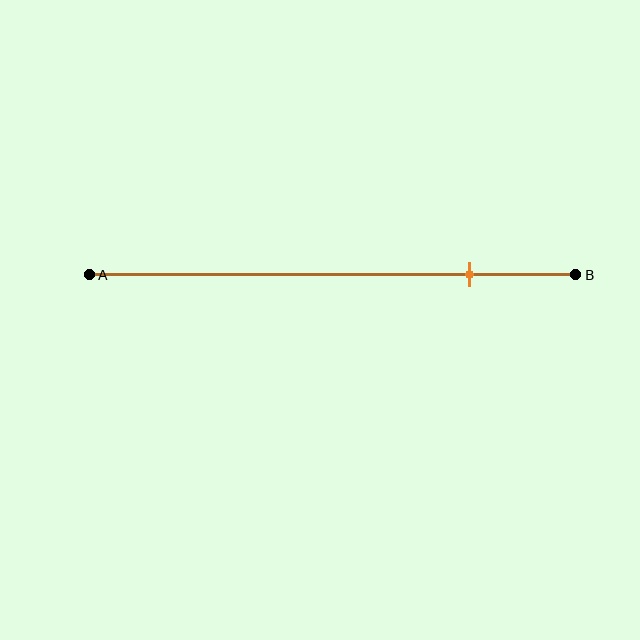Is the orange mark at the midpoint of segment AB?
No, the mark is at about 80% from A, not at the 50% midpoint.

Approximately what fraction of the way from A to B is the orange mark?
The orange mark is approximately 80% of the way from A to B.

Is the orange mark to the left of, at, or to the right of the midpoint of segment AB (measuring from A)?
The orange mark is to the right of the midpoint of segment AB.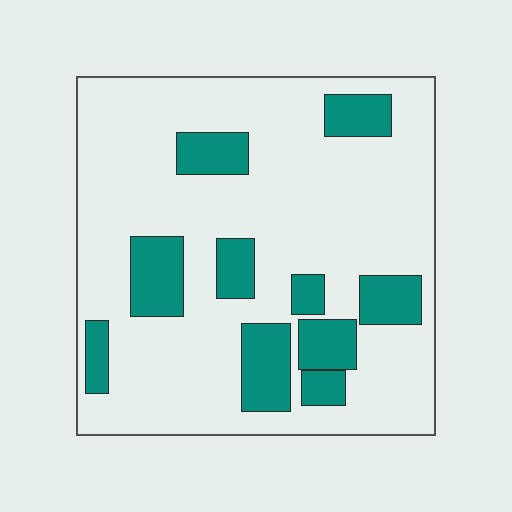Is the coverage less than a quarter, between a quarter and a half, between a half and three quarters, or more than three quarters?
Less than a quarter.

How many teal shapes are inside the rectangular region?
10.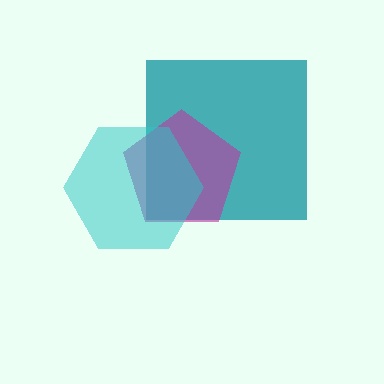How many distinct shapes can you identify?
There are 3 distinct shapes: a teal square, a magenta pentagon, a cyan hexagon.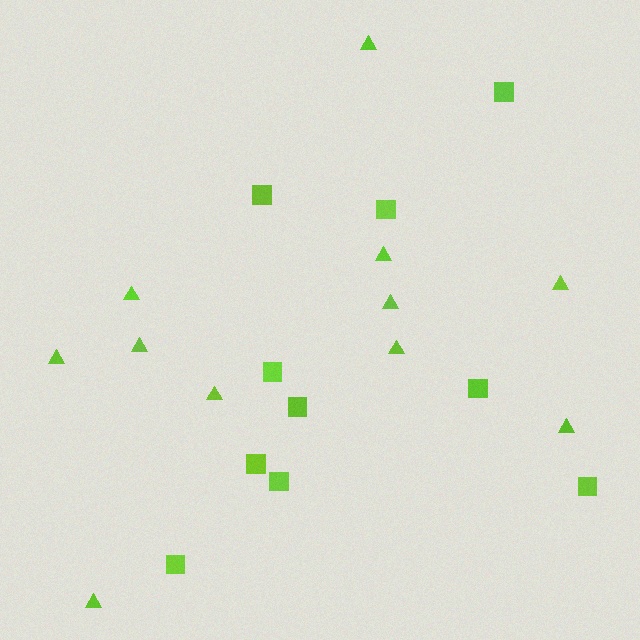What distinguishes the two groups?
There are 2 groups: one group of triangles (11) and one group of squares (10).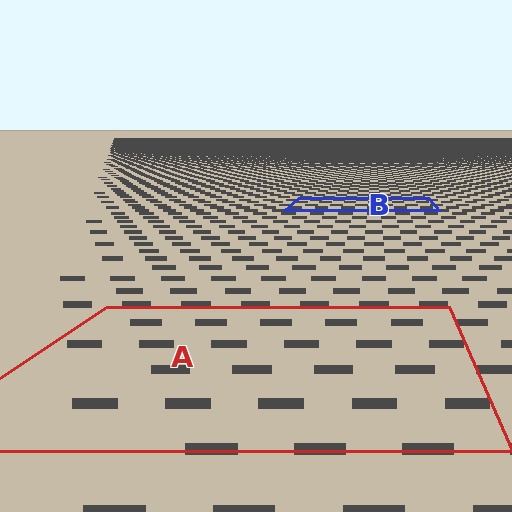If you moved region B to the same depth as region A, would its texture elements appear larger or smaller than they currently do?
They would appear larger. At a closer depth, the same texture elements are projected at a bigger on-screen size.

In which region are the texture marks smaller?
The texture marks are smaller in region B, because it is farther away.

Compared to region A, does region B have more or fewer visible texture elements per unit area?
Region B has more texture elements per unit area — they are packed more densely because it is farther away.